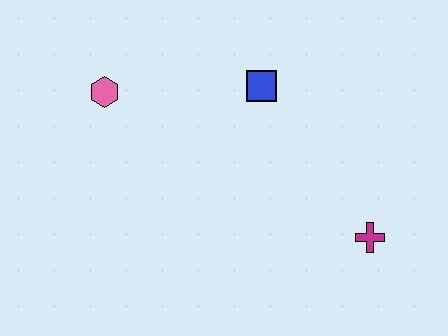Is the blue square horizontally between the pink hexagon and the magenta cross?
Yes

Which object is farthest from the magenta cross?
The pink hexagon is farthest from the magenta cross.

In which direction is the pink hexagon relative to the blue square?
The pink hexagon is to the left of the blue square.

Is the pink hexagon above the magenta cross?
Yes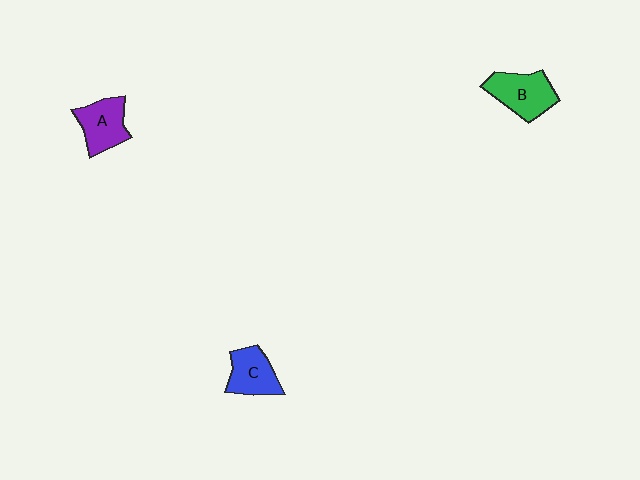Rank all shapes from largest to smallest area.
From largest to smallest: B (green), A (purple), C (blue).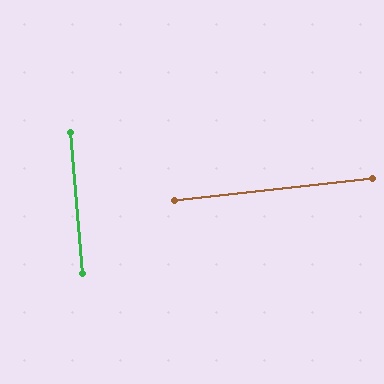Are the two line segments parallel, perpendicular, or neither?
Perpendicular — they meet at approximately 88°.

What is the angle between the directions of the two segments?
Approximately 88 degrees.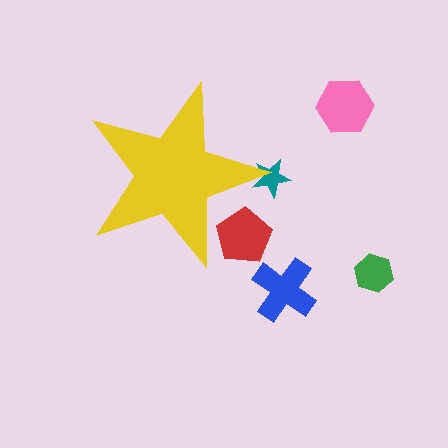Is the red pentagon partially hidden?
Yes, the red pentagon is partially hidden behind the yellow star.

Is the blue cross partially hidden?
No, the blue cross is fully visible.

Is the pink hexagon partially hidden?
No, the pink hexagon is fully visible.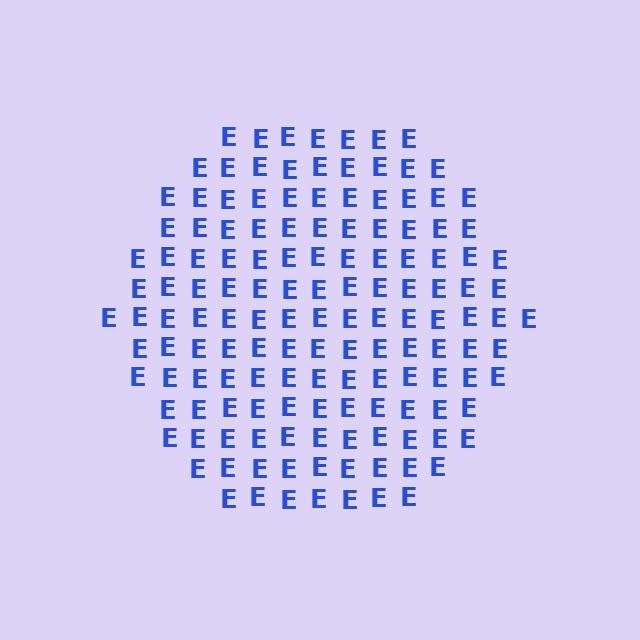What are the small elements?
The small elements are letter E's.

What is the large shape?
The large shape is a hexagon.